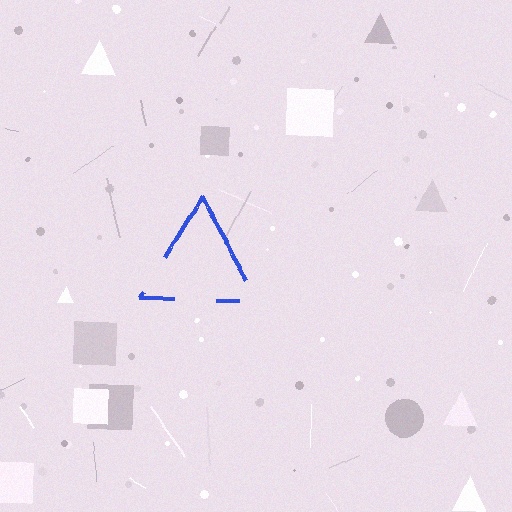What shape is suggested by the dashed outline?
The dashed outline suggests a triangle.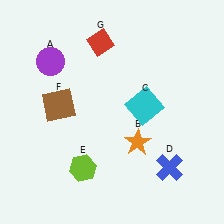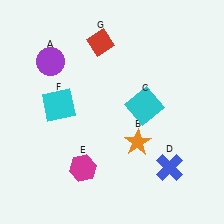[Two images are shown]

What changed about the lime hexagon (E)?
In Image 1, E is lime. In Image 2, it changed to magenta.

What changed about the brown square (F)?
In Image 1, F is brown. In Image 2, it changed to cyan.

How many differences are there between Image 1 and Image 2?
There are 2 differences between the two images.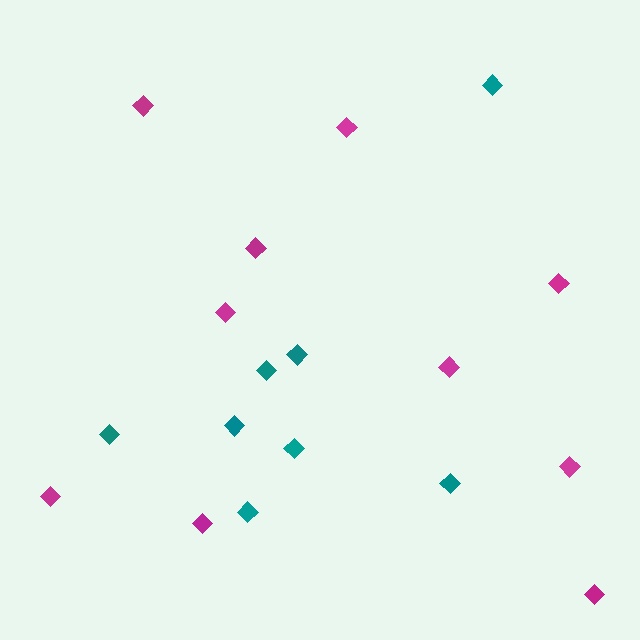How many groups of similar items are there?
There are 2 groups: one group of teal diamonds (8) and one group of magenta diamonds (10).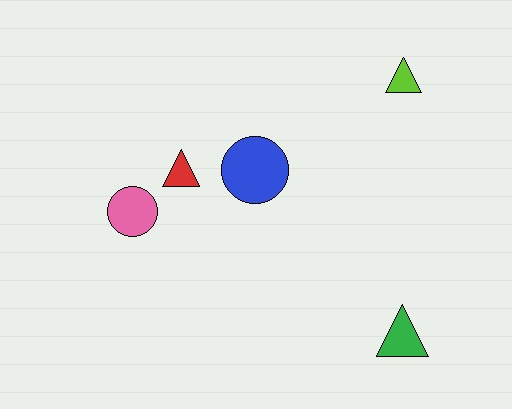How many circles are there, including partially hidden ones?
There are 2 circles.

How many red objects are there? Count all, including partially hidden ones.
There is 1 red object.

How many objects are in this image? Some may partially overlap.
There are 5 objects.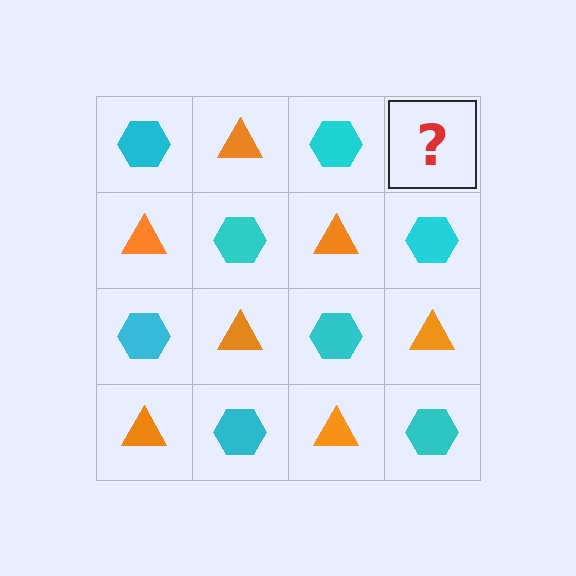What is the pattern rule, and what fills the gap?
The rule is that it alternates cyan hexagon and orange triangle in a checkerboard pattern. The gap should be filled with an orange triangle.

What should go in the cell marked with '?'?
The missing cell should contain an orange triangle.